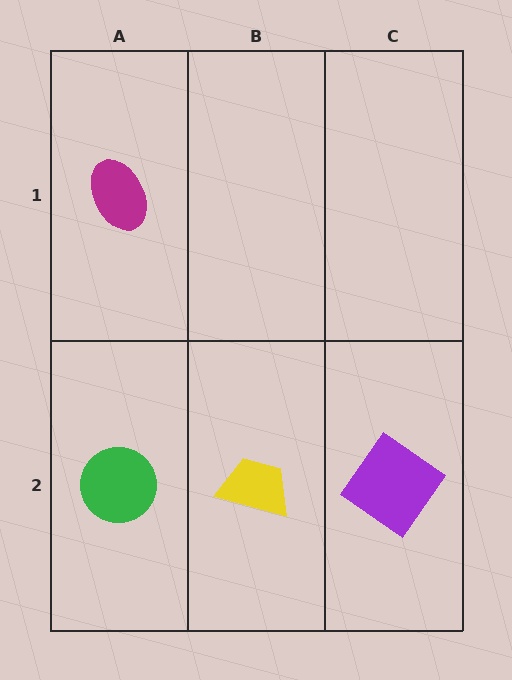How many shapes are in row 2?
3 shapes.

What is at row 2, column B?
A yellow trapezoid.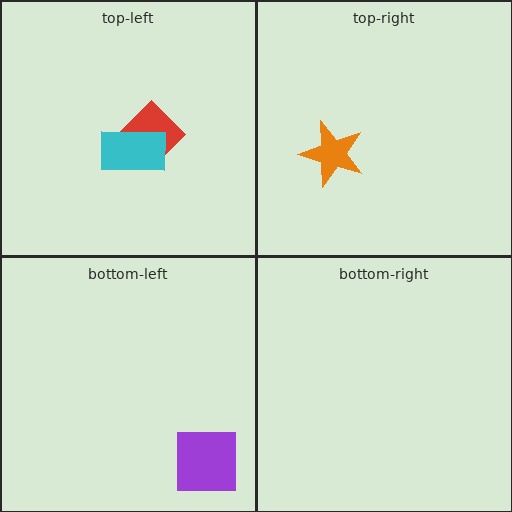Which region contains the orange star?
The top-right region.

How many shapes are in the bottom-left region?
1.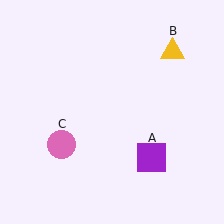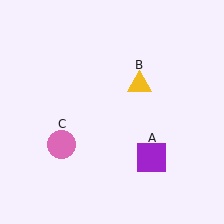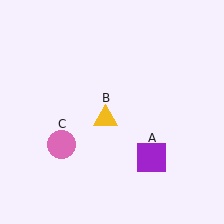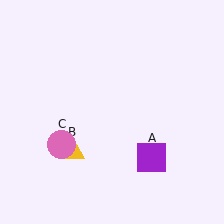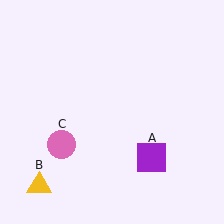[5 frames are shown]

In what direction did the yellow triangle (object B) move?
The yellow triangle (object B) moved down and to the left.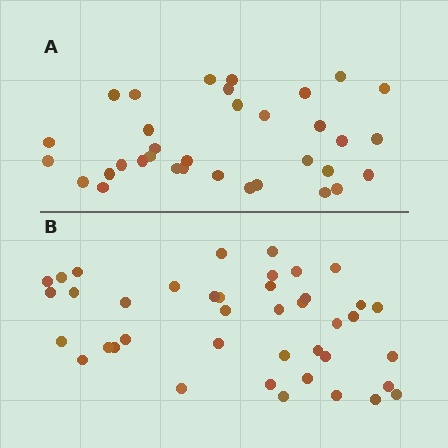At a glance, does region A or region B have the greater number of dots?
Region B (the bottom region) has more dots.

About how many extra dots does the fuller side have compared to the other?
Region B has roughly 8 or so more dots than region A.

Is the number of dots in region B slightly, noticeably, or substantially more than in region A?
Region B has only slightly more — the two regions are fairly close. The ratio is roughly 1.2 to 1.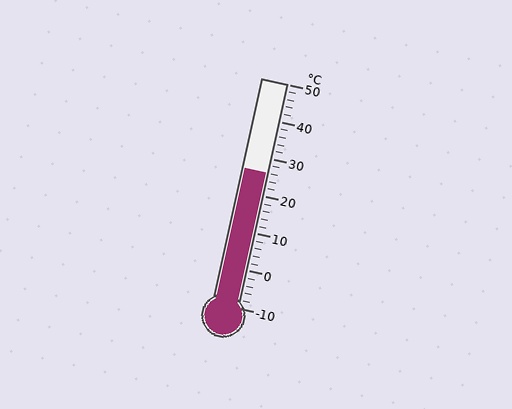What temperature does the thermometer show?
The thermometer shows approximately 26°C.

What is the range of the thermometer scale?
The thermometer scale ranges from -10°C to 50°C.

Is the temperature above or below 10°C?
The temperature is above 10°C.